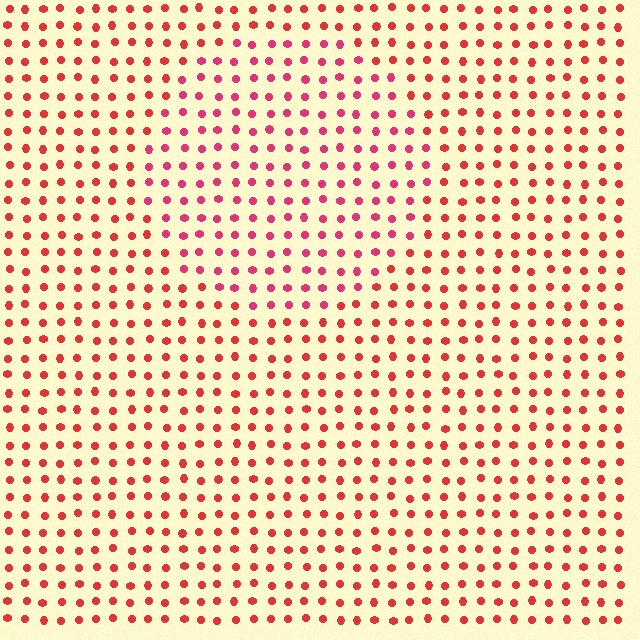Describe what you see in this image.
The image is filled with small red elements in a uniform arrangement. A circle-shaped region is visible where the elements are tinted to a slightly different hue, forming a subtle color boundary.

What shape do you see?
I see a circle.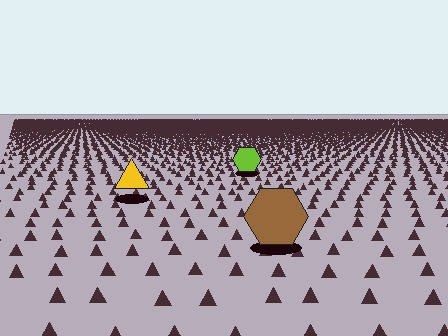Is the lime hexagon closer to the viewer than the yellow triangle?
No. The yellow triangle is closer — you can tell from the texture gradient: the ground texture is coarser near it.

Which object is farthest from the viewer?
The lime hexagon is farthest from the viewer. It appears smaller and the ground texture around it is denser.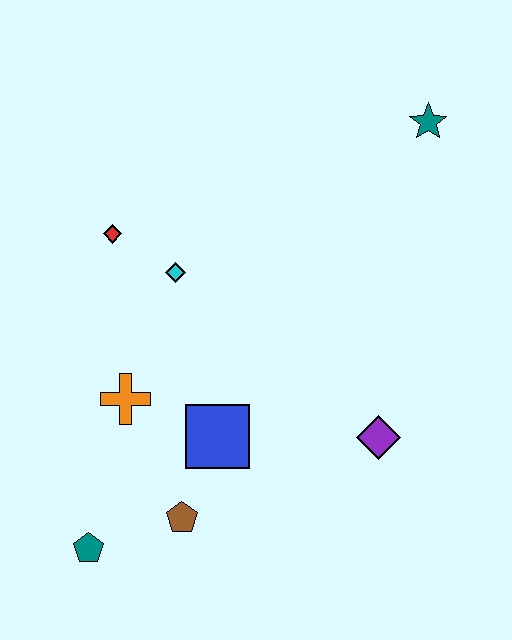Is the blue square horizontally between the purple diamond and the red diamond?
Yes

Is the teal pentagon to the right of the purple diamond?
No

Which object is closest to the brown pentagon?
The blue square is closest to the brown pentagon.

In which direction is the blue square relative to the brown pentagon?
The blue square is above the brown pentagon.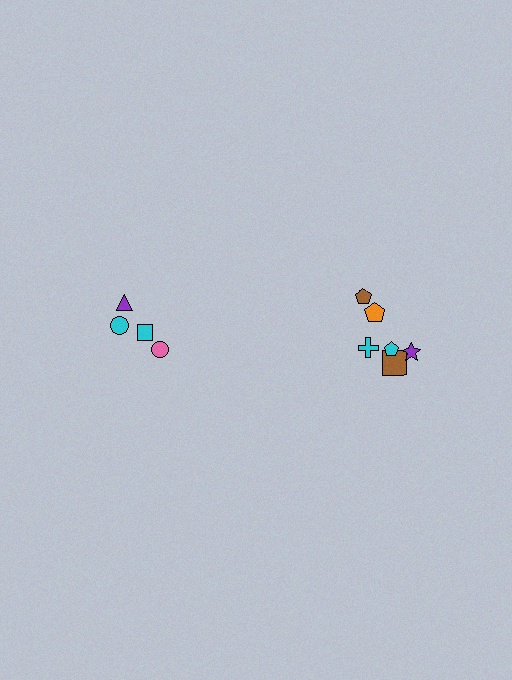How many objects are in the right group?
There are 6 objects.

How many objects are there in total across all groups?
There are 10 objects.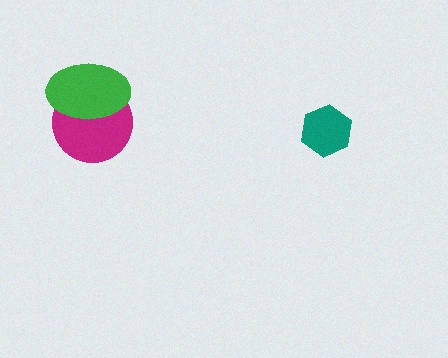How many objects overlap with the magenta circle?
1 object overlaps with the magenta circle.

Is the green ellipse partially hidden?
No, no other shape covers it.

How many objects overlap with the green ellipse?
1 object overlaps with the green ellipse.